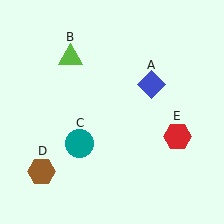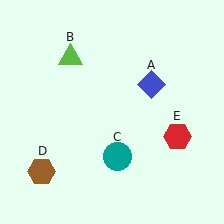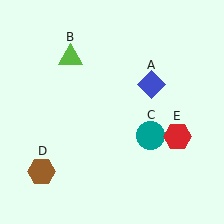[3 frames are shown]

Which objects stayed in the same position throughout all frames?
Blue diamond (object A) and lime triangle (object B) and brown hexagon (object D) and red hexagon (object E) remained stationary.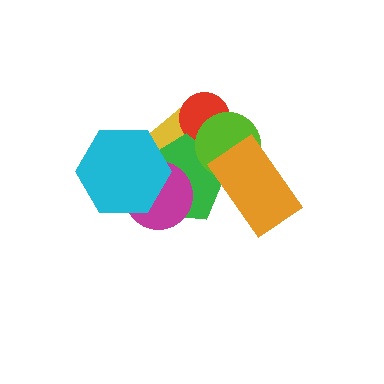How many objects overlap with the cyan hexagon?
3 objects overlap with the cyan hexagon.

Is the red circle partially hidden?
Yes, it is partially covered by another shape.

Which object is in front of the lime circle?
The orange rectangle is in front of the lime circle.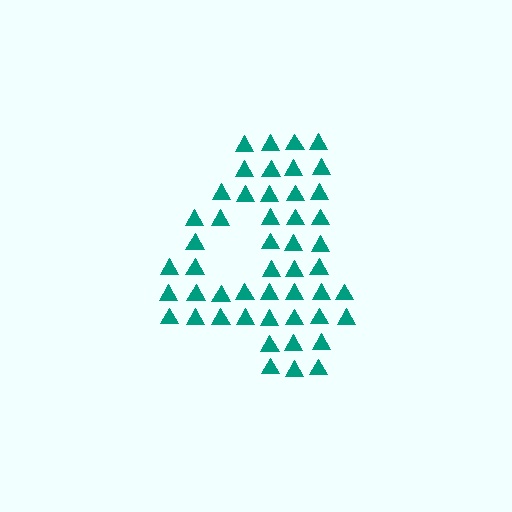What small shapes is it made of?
It is made of small triangles.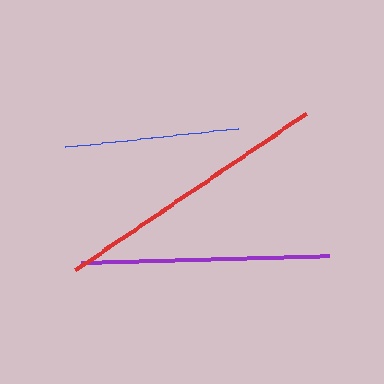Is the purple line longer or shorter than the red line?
The red line is longer than the purple line.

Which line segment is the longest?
The red line is the longest at approximately 279 pixels.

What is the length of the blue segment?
The blue segment is approximately 174 pixels long.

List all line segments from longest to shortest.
From longest to shortest: red, purple, blue.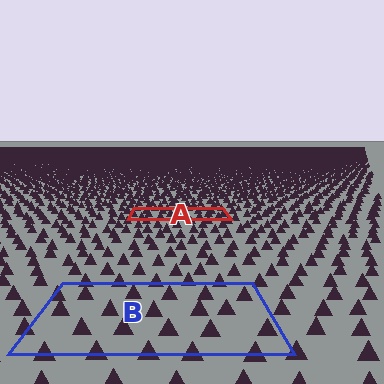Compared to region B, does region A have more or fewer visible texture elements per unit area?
Region A has more texture elements per unit area — they are packed more densely because it is farther away.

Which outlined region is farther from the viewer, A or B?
Region A is farther from the viewer — the texture elements inside it appear smaller and more densely packed.